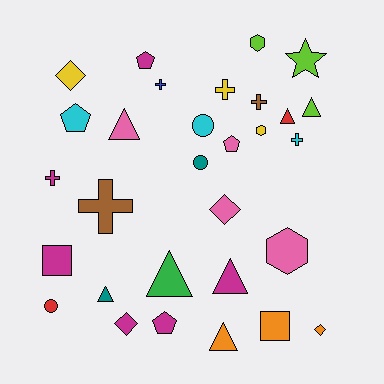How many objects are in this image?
There are 30 objects.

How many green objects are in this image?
There is 1 green object.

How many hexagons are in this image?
There are 3 hexagons.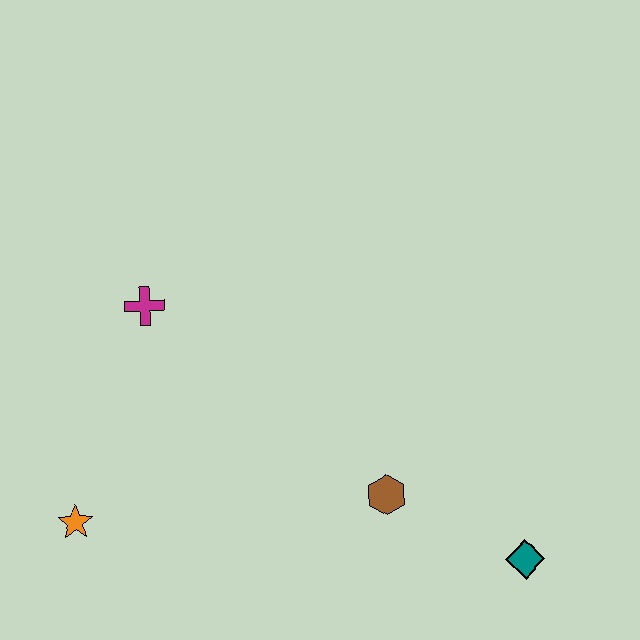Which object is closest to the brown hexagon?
The teal diamond is closest to the brown hexagon.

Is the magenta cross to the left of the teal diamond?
Yes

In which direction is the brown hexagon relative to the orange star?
The brown hexagon is to the right of the orange star.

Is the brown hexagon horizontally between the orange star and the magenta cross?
No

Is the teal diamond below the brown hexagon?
Yes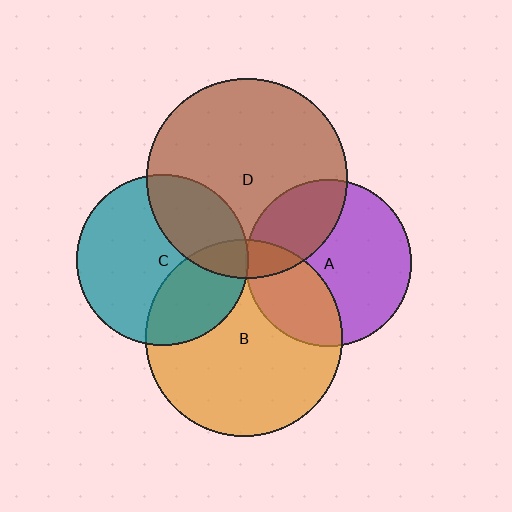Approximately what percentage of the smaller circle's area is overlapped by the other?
Approximately 30%.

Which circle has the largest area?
Circle D (brown).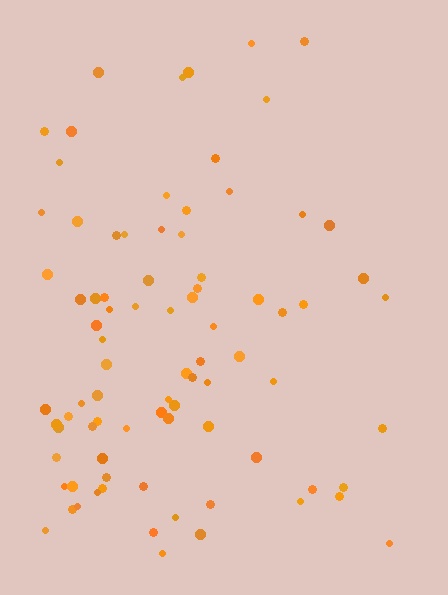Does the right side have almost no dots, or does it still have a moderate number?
Still a moderate number, just noticeably fewer than the left.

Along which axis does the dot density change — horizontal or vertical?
Horizontal.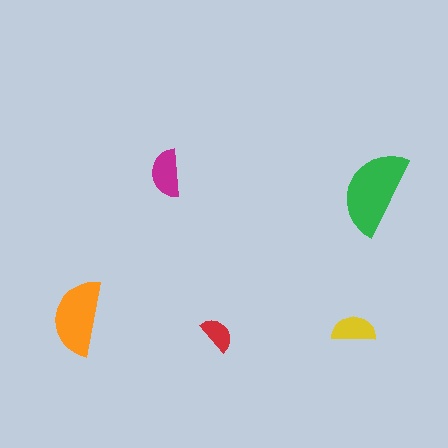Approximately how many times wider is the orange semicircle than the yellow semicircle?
About 1.5 times wider.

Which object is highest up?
The magenta semicircle is topmost.